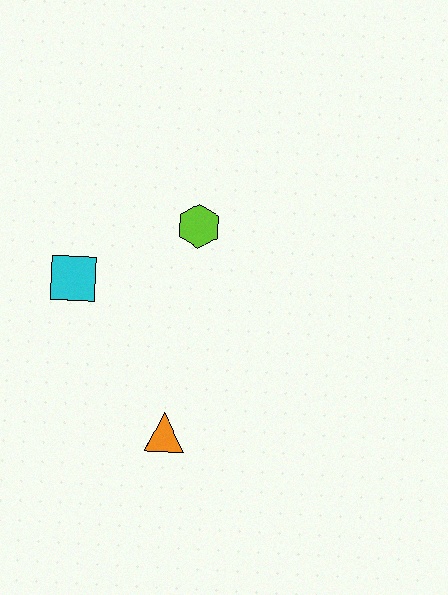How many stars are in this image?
There are no stars.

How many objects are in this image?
There are 3 objects.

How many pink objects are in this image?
There are no pink objects.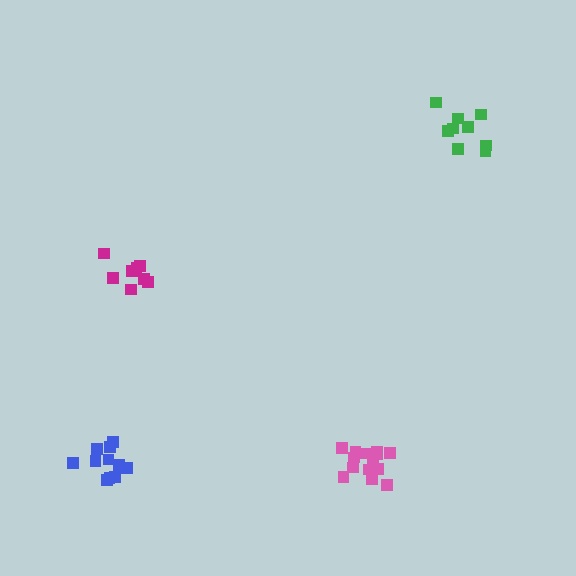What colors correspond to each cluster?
The clusters are colored: blue, green, magenta, pink.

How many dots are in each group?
Group 1: 11 dots, Group 2: 9 dots, Group 3: 9 dots, Group 4: 14 dots (43 total).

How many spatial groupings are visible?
There are 4 spatial groupings.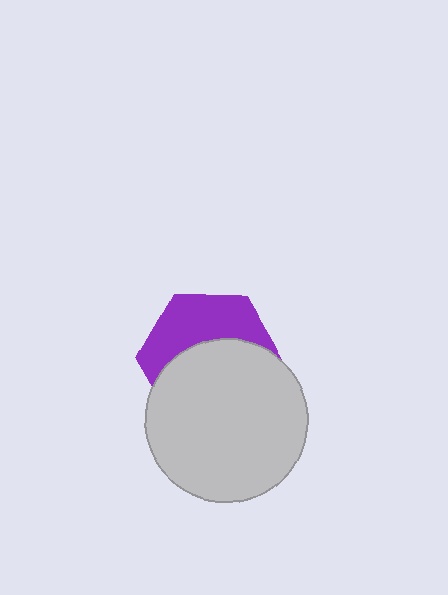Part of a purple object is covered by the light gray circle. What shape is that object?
It is a hexagon.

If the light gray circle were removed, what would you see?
You would see the complete purple hexagon.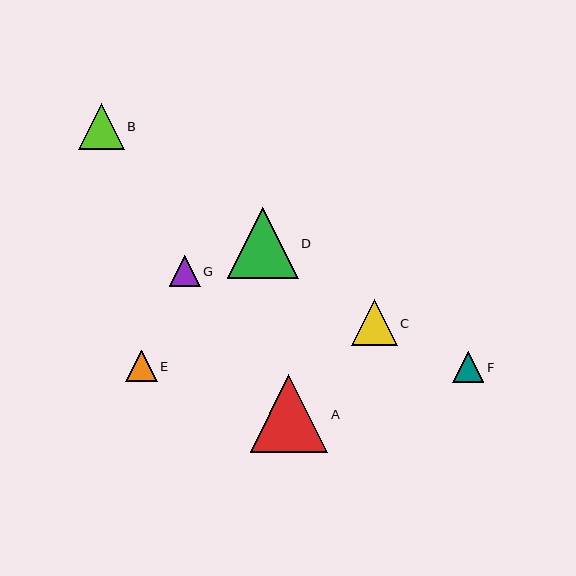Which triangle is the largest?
Triangle A is the largest with a size of approximately 78 pixels.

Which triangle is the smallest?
Triangle G is the smallest with a size of approximately 31 pixels.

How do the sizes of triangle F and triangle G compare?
Triangle F and triangle G are approximately the same size.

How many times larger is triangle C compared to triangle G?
Triangle C is approximately 1.5 times the size of triangle G.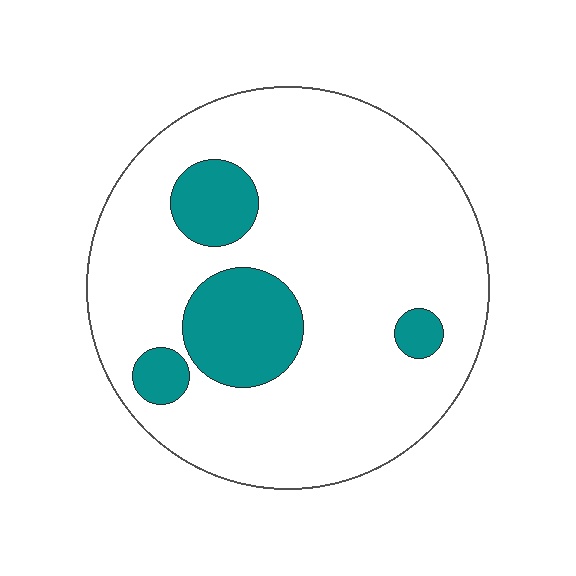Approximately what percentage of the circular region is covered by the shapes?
Approximately 15%.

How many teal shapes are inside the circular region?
4.